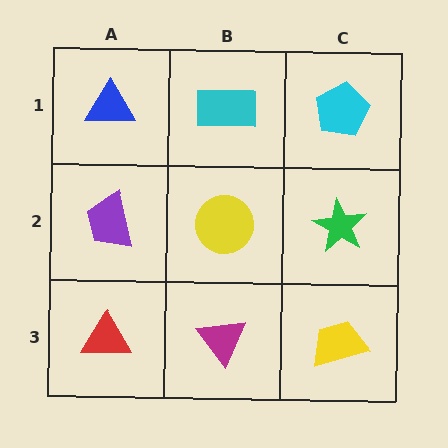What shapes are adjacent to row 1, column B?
A yellow circle (row 2, column B), a blue triangle (row 1, column A), a cyan pentagon (row 1, column C).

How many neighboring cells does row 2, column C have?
3.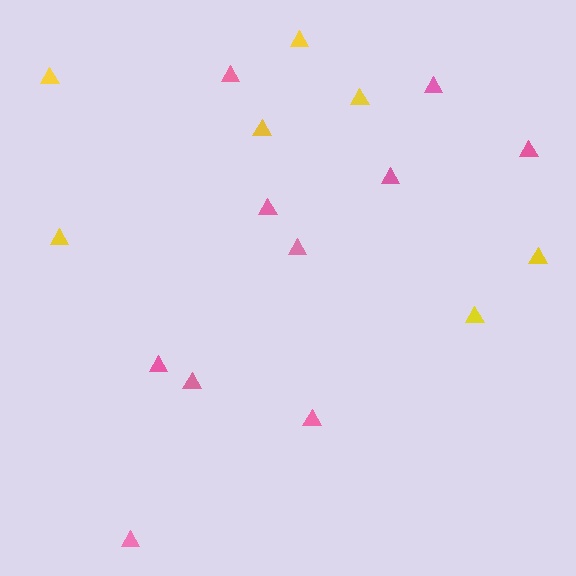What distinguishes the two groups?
There are 2 groups: one group of pink triangles (10) and one group of yellow triangles (7).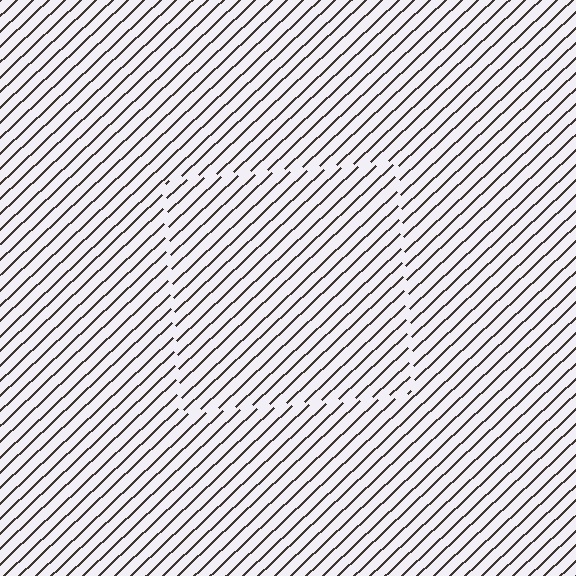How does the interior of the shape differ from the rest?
The interior of the shape contains the same grating, shifted by half a period — the contour is defined by the phase discontinuity where line-ends from the inner and outer gratings abut.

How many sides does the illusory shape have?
4 sides — the line-ends trace a square.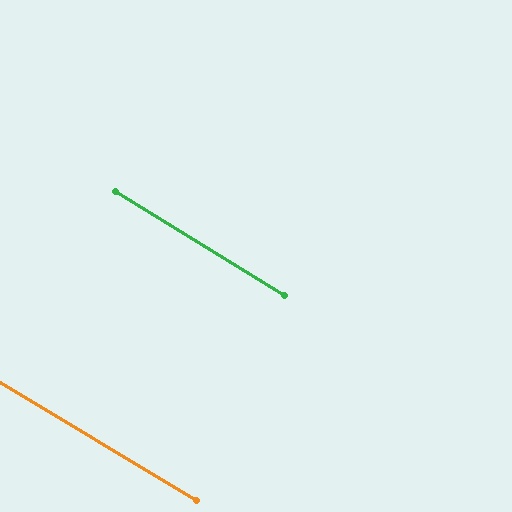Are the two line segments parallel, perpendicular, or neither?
Parallel — their directions differ by only 0.6°.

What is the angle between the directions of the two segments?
Approximately 1 degree.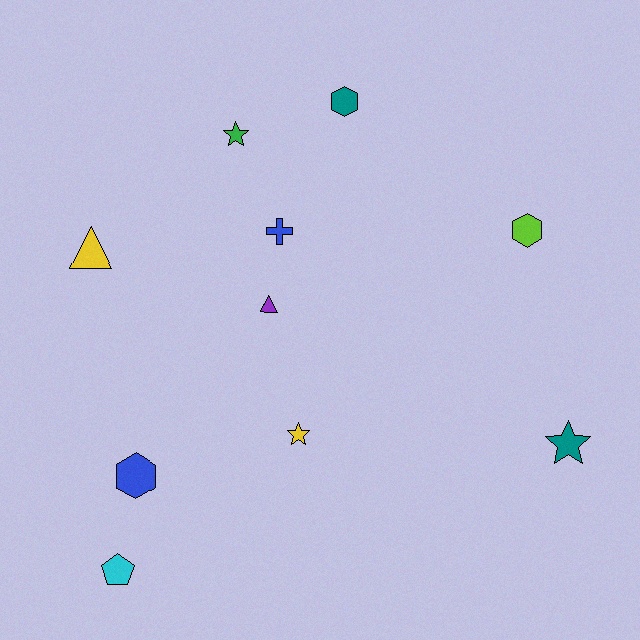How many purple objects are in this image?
There is 1 purple object.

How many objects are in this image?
There are 10 objects.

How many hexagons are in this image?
There are 3 hexagons.